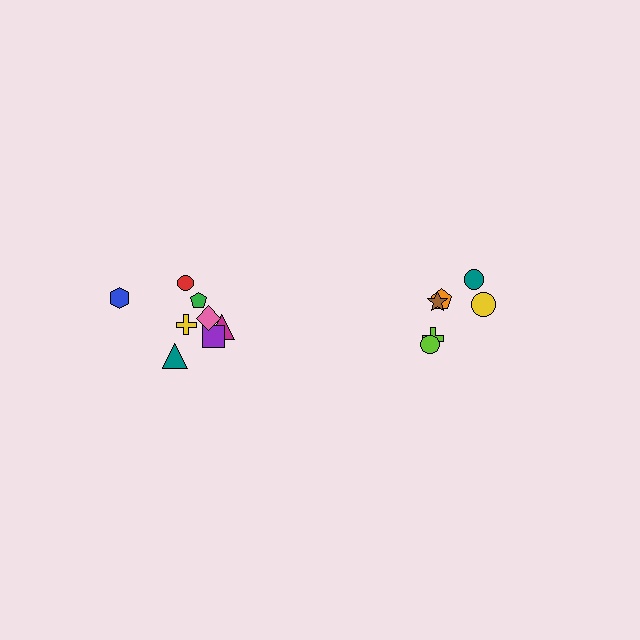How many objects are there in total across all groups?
There are 14 objects.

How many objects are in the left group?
There are 8 objects.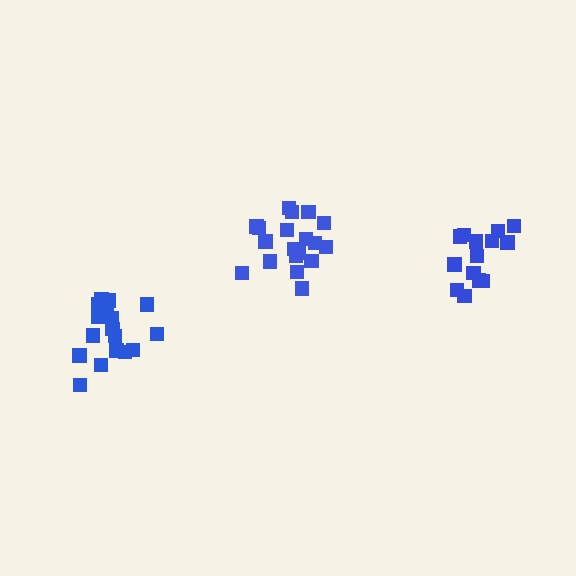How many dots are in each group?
Group 1: 19 dots, Group 2: 14 dots, Group 3: 17 dots (50 total).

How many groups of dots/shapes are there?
There are 3 groups.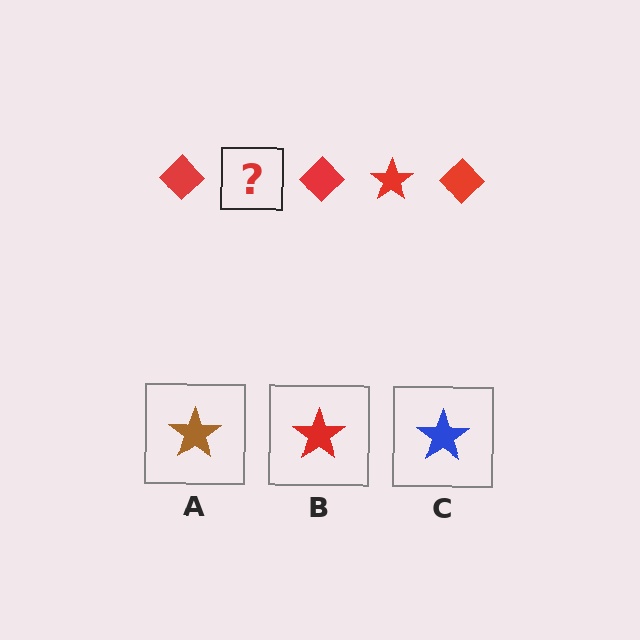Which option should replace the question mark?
Option B.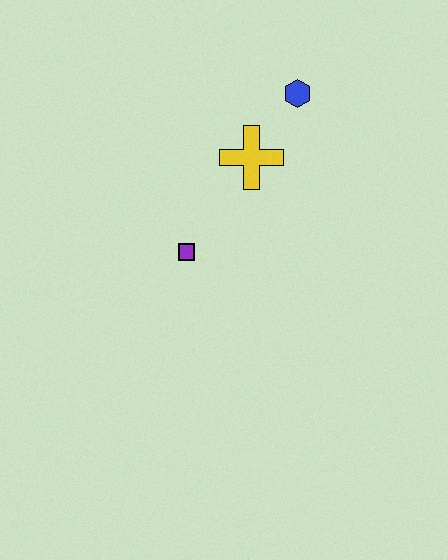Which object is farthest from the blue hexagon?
The purple square is farthest from the blue hexagon.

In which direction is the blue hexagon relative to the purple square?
The blue hexagon is above the purple square.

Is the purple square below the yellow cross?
Yes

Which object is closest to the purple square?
The yellow cross is closest to the purple square.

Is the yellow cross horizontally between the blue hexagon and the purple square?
Yes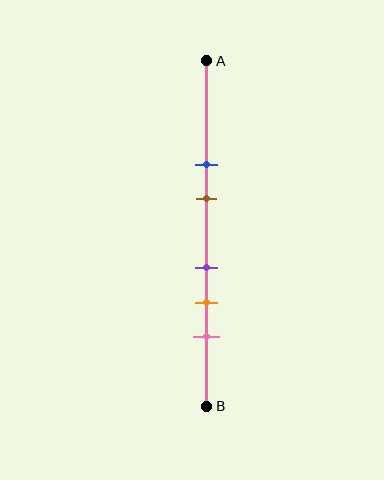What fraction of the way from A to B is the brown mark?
The brown mark is approximately 40% (0.4) of the way from A to B.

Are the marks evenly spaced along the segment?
No, the marks are not evenly spaced.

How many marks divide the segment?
There are 5 marks dividing the segment.